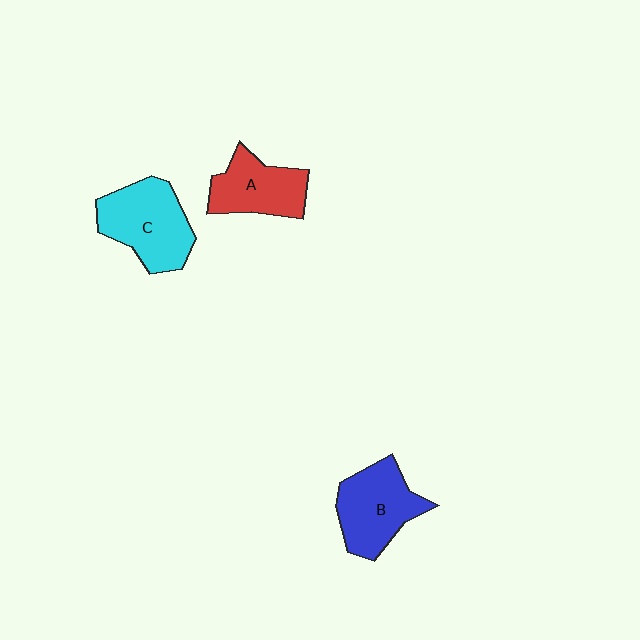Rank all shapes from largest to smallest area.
From largest to smallest: C (cyan), B (blue), A (red).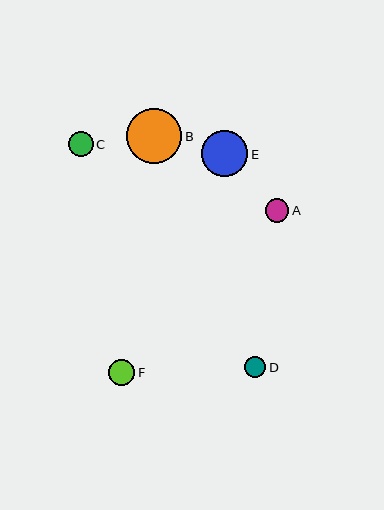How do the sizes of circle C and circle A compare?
Circle C and circle A are approximately the same size.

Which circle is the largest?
Circle B is the largest with a size of approximately 55 pixels.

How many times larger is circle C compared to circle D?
Circle C is approximately 1.2 times the size of circle D.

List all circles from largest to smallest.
From largest to smallest: B, E, F, C, A, D.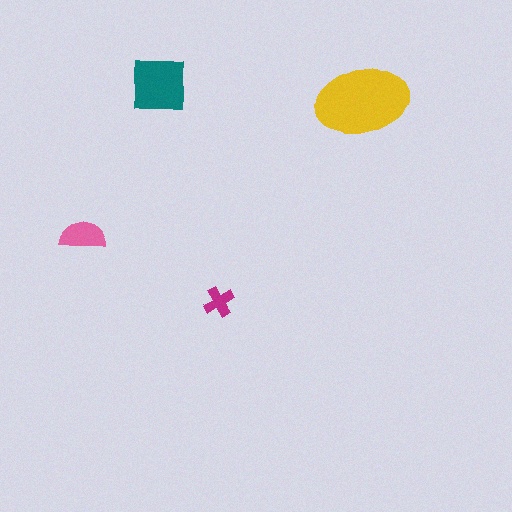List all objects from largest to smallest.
The yellow ellipse, the teal square, the pink semicircle, the magenta cross.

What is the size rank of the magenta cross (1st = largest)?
4th.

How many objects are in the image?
There are 4 objects in the image.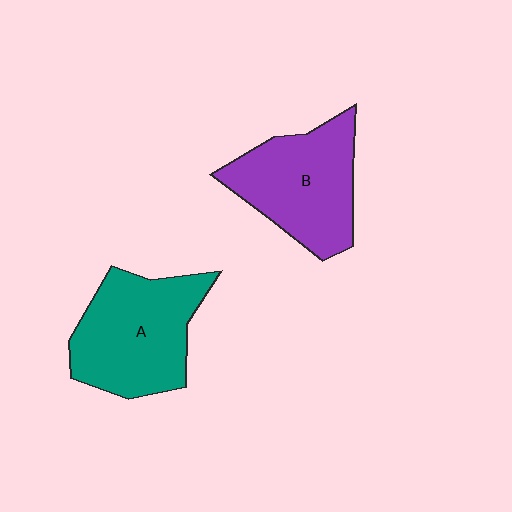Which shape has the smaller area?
Shape B (purple).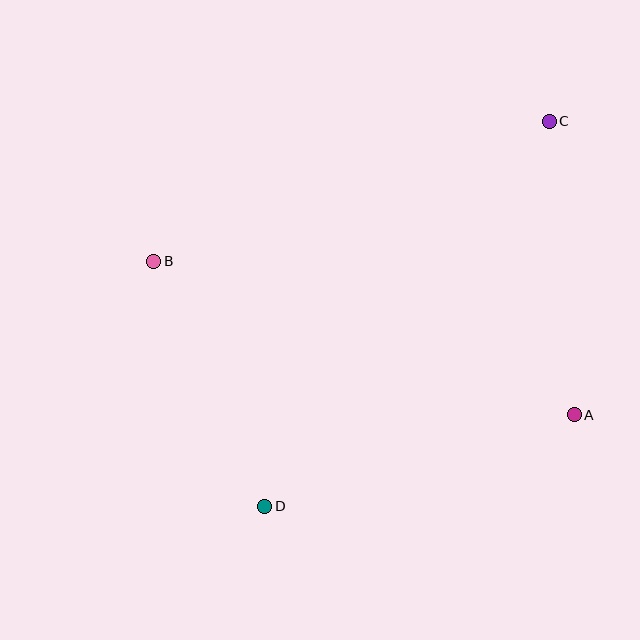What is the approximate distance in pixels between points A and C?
The distance between A and C is approximately 295 pixels.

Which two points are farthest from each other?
Points C and D are farthest from each other.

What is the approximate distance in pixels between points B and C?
The distance between B and C is approximately 419 pixels.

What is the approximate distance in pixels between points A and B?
The distance between A and B is approximately 448 pixels.